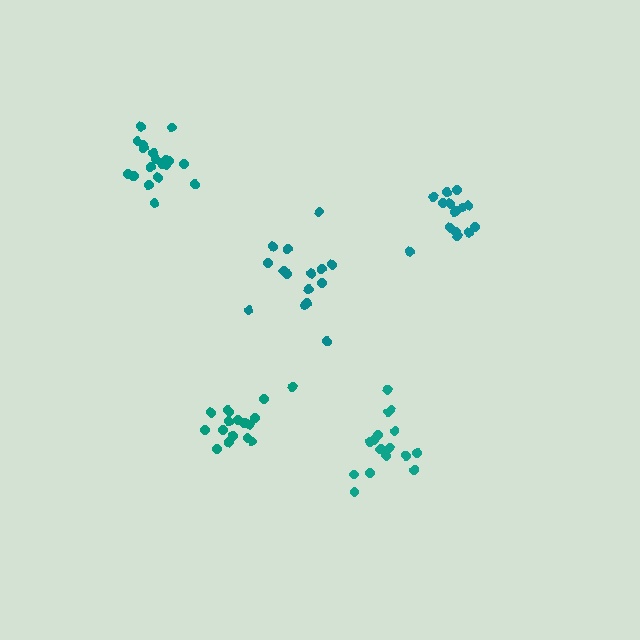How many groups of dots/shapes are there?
There are 5 groups.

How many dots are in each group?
Group 1: 15 dots, Group 2: 15 dots, Group 3: 17 dots, Group 4: 20 dots, Group 5: 16 dots (83 total).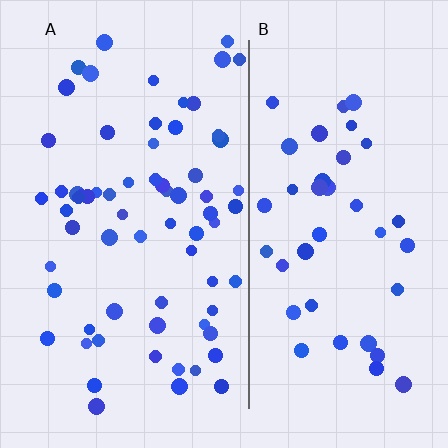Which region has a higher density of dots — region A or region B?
A (the left).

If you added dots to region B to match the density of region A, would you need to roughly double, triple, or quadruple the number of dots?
Approximately double.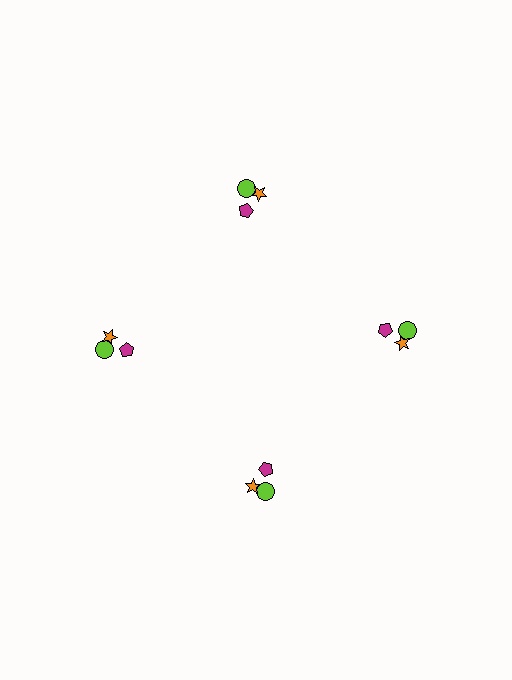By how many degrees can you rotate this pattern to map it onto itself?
The pattern maps onto itself every 90 degrees of rotation.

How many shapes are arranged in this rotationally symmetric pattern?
There are 12 shapes, arranged in 4 groups of 3.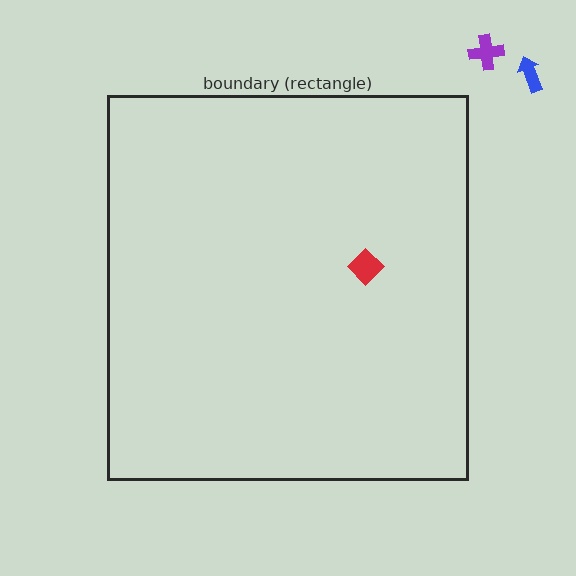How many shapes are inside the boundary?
1 inside, 2 outside.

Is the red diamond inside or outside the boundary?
Inside.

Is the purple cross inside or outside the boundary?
Outside.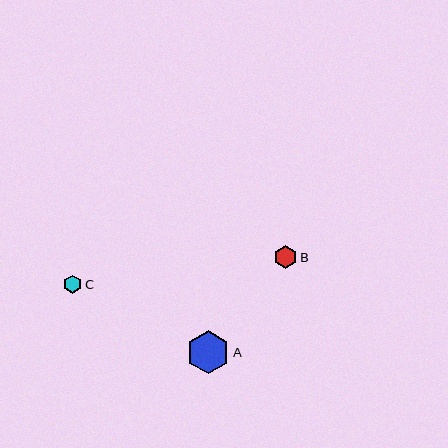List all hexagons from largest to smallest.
From largest to smallest: A, B, C.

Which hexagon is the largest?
Hexagon A is the largest with a size of approximately 43 pixels.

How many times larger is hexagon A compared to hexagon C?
Hexagon A is approximately 2.4 times the size of hexagon C.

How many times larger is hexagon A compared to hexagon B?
Hexagon A is approximately 1.9 times the size of hexagon B.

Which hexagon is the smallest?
Hexagon C is the smallest with a size of approximately 18 pixels.